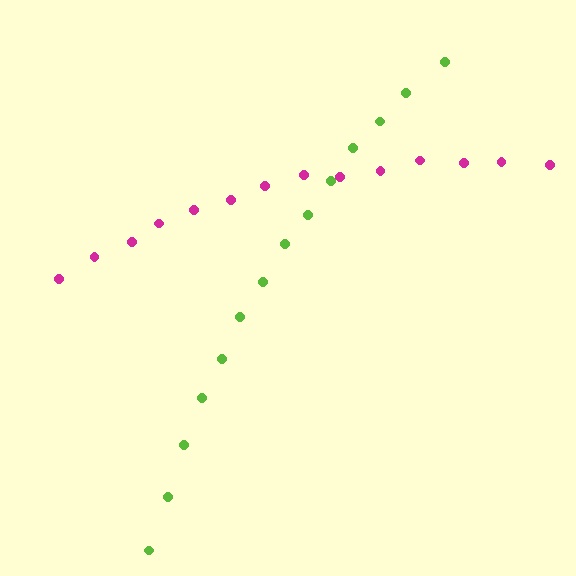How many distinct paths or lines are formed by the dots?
There are 2 distinct paths.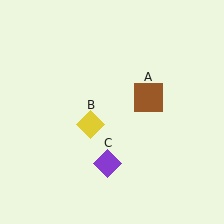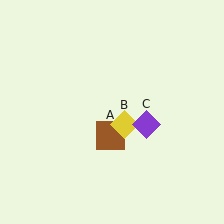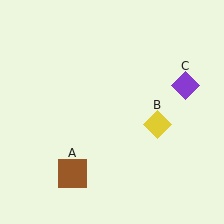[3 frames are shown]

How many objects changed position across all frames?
3 objects changed position: brown square (object A), yellow diamond (object B), purple diamond (object C).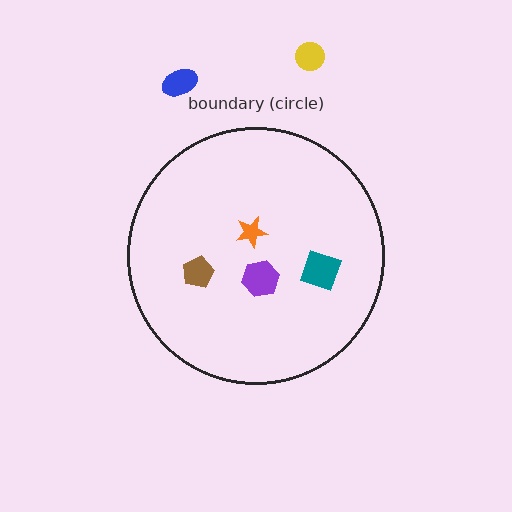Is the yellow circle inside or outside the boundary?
Outside.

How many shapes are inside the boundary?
4 inside, 2 outside.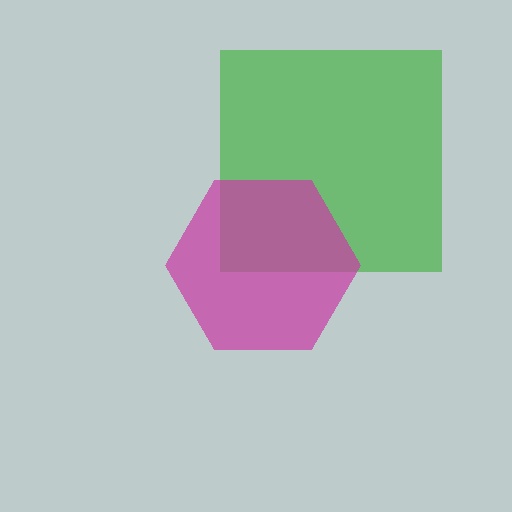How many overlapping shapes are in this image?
There are 2 overlapping shapes in the image.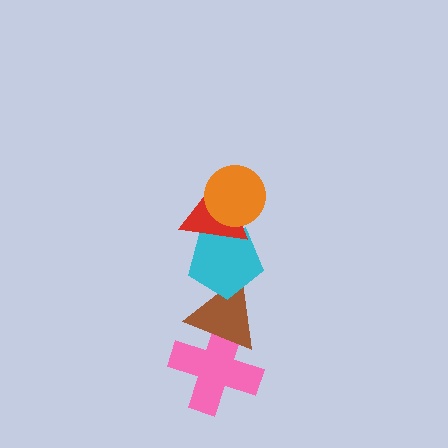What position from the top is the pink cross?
The pink cross is 5th from the top.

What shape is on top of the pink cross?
The brown triangle is on top of the pink cross.